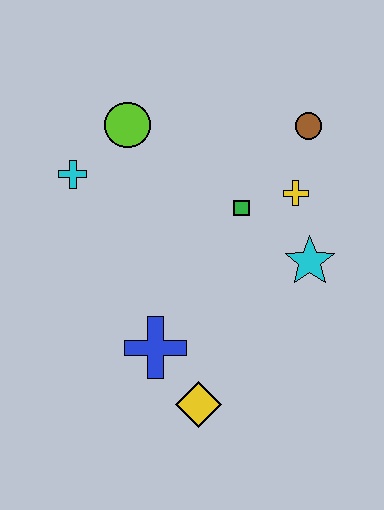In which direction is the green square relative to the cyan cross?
The green square is to the right of the cyan cross.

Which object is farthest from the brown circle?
The yellow diamond is farthest from the brown circle.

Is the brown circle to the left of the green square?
No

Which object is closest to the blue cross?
The yellow diamond is closest to the blue cross.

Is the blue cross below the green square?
Yes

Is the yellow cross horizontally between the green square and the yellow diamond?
No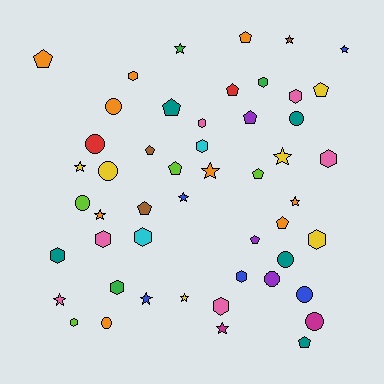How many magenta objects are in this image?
There are 2 magenta objects.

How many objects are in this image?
There are 50 objects.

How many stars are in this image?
There are 13 stars.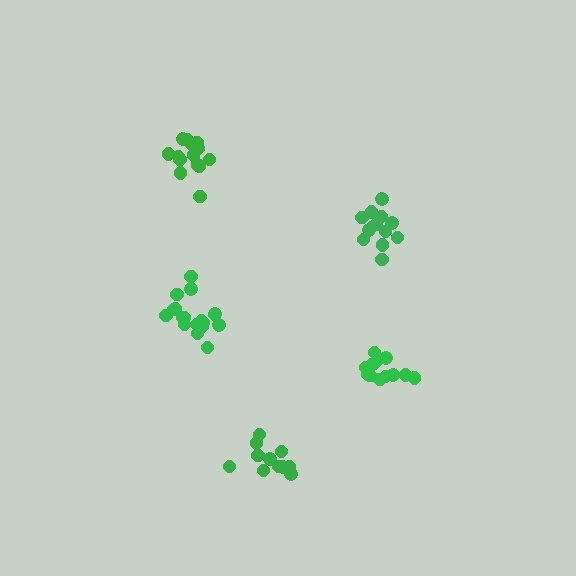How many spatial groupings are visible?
There are 5 spatial groupings.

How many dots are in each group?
Group 1: 12 dots, Group 2: 14 dots, Group 3: 18 dots, Group 4: 12 dots, Group 5: 13 dots (69 total).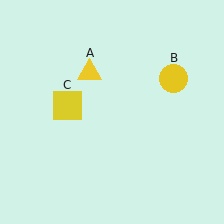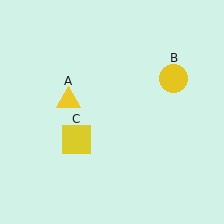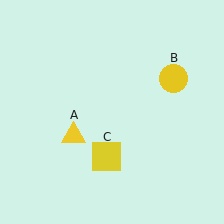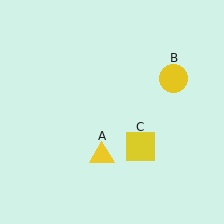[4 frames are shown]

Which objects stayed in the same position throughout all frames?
Yellow circle (object B) remained stationary.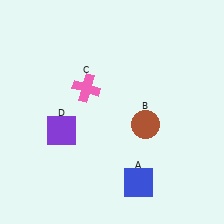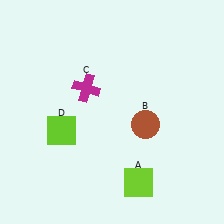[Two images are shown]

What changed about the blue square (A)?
In Image 1, A is blue. In Image 2, it changed to lime.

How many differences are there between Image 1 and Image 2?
There are 3 differences between the two images.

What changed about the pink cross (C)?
In Image 1, C is pink. In Image 2, it changed to magenta.